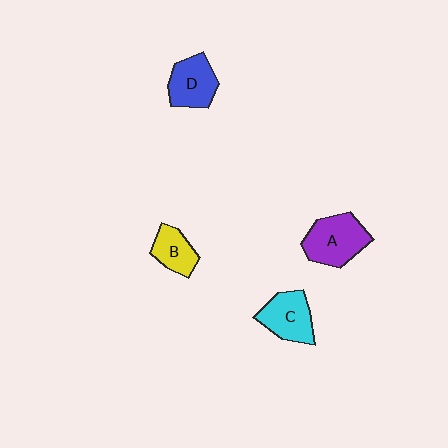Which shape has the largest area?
Shape A (purple).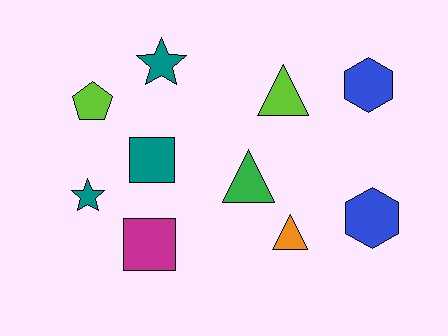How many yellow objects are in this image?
There are no yellow objects.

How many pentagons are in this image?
There is 1 pentagon.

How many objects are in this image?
There are 10 objects.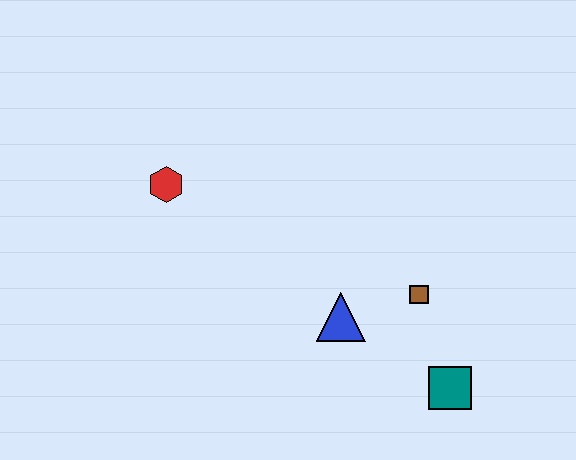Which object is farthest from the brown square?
The red hexagon is farthest from the brown square.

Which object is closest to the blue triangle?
The brown square is closest to the blue triangle.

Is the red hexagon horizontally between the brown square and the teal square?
No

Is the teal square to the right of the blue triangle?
Yes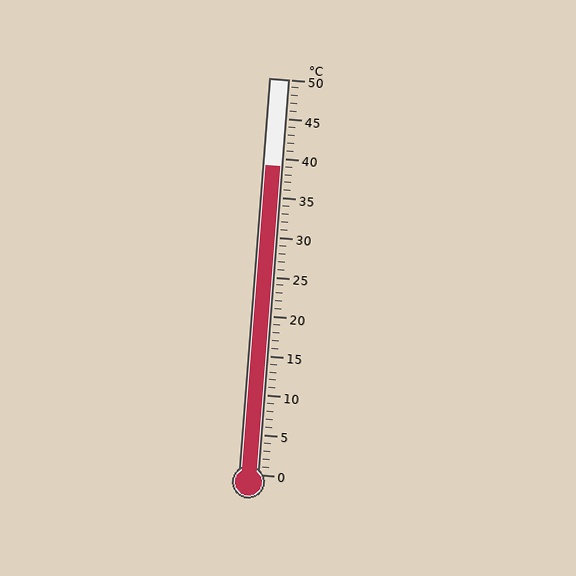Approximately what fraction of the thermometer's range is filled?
The thermometer is filled to approximately 80% of its range.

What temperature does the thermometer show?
The thermometer shows approximately 39°C.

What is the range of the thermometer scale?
The thermometer scale ranges from 0°C to 50°C.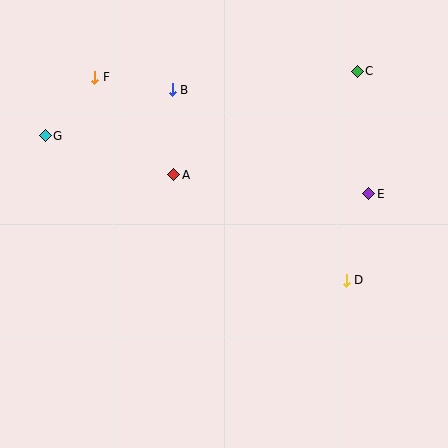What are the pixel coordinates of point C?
Point C is at (357, 71).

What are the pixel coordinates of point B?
Point B is at (172, 90).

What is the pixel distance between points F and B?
The distance between F and B is 79 pixels.